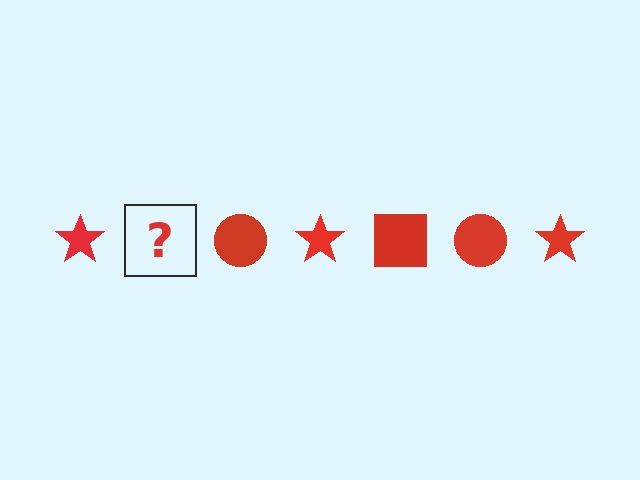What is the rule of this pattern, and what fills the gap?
The rule is that the pattern cycles through star, square, circle shapes in red. The gap should be filled with a red square.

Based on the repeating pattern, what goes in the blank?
The blank should be a red square.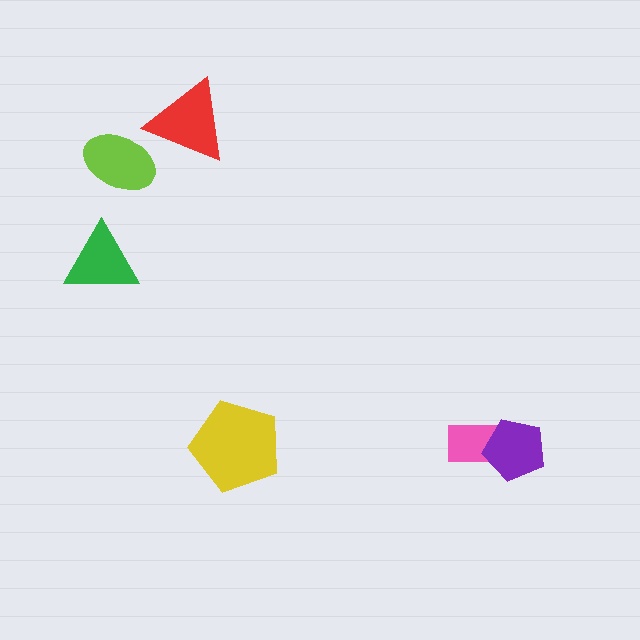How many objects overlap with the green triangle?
0 objects overlap with the green triangle.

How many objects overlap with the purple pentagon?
1 object overlaps with the purple pentagon.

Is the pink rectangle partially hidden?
Yes, it is partially covered by another shape.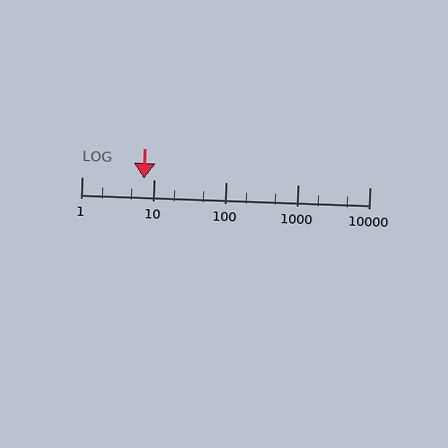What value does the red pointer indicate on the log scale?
The pointer indicates approximately 7.3.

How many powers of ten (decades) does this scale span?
The scale spans 4 decades, from 1 to 10000.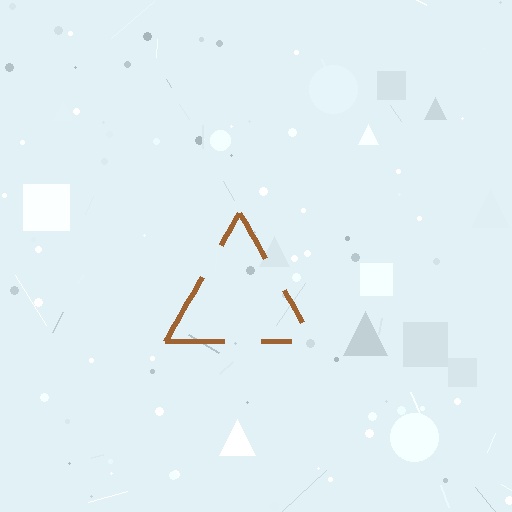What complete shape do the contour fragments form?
The contour fragments form a triangle.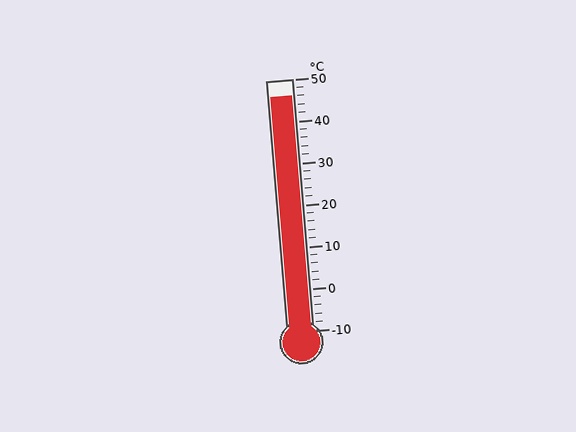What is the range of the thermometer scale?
The thermometer scale ranges from -10°C to 50°C.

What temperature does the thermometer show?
The thermometer shows approximately 46°C.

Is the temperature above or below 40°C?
The temperature is above 40°C.